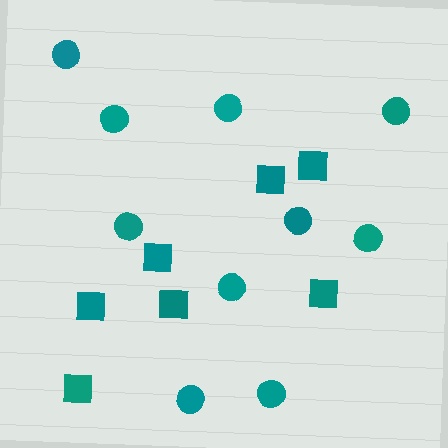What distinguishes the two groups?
There are 2 groups: one group of squares (7) and one group of circles (10).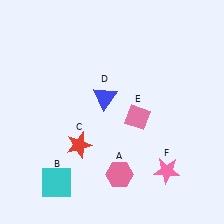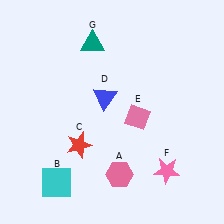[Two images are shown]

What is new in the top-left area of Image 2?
A teal triangle (G) was added in the top-left area of Image 2.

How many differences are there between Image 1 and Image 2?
There is 1 difference between the two images.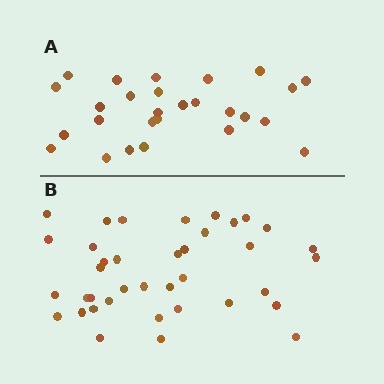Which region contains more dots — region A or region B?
Region B (the bottom region) has more dots.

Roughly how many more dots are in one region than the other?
Region B has roughly 12 or so more dots than region A.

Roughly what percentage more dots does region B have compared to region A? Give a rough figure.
About 40% more.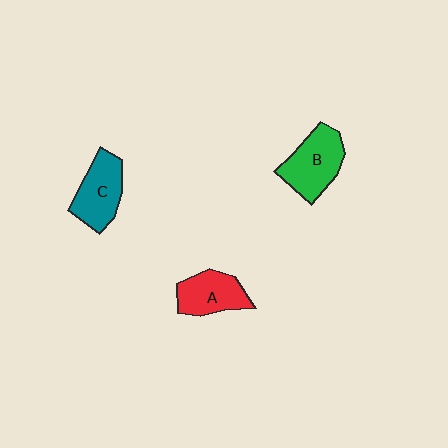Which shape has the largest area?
Shape B (green).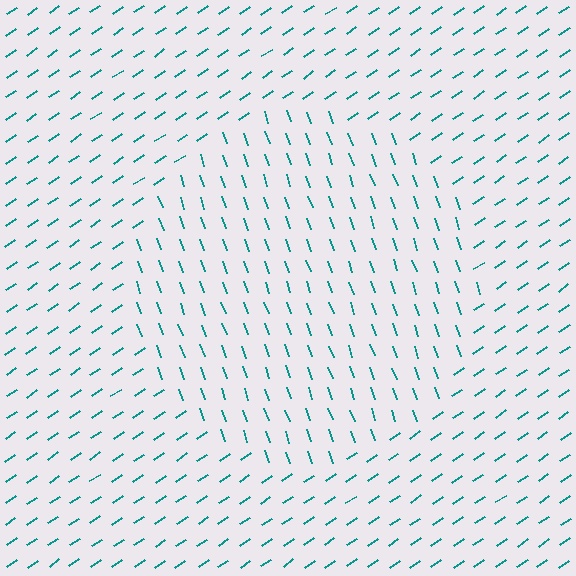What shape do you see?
I see a circle.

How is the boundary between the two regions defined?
The boundary is defined purely by a change in line orientation (approximately 75 degrees difference). All lines are the same color and thickness.